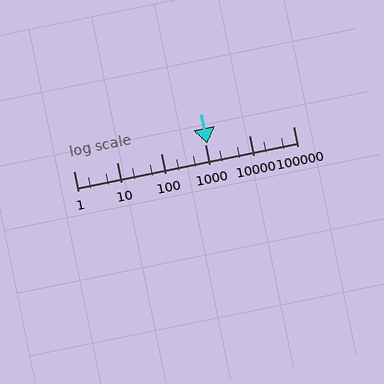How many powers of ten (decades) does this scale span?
The scale spans 5 decades, from 1 to 100000.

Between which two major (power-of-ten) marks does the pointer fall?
The pointer is between 1000 and 10000.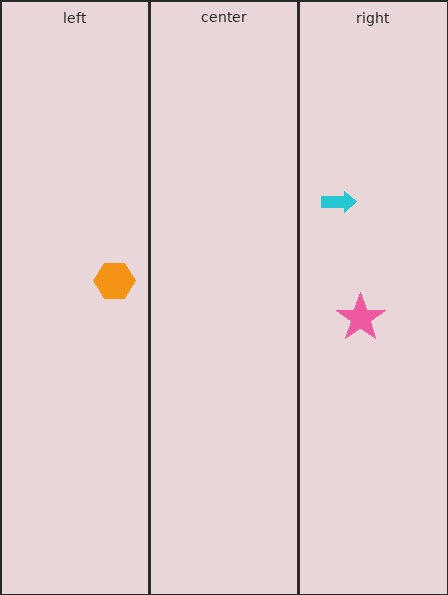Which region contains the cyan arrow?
The right region.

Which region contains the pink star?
The right region.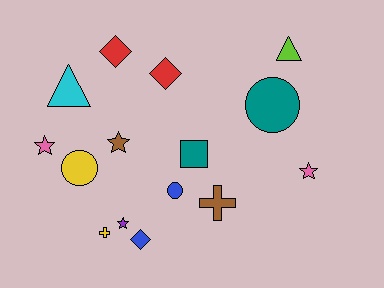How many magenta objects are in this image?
There are no magenta objects.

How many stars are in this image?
There are 4 stars.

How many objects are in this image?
There are 15 objects.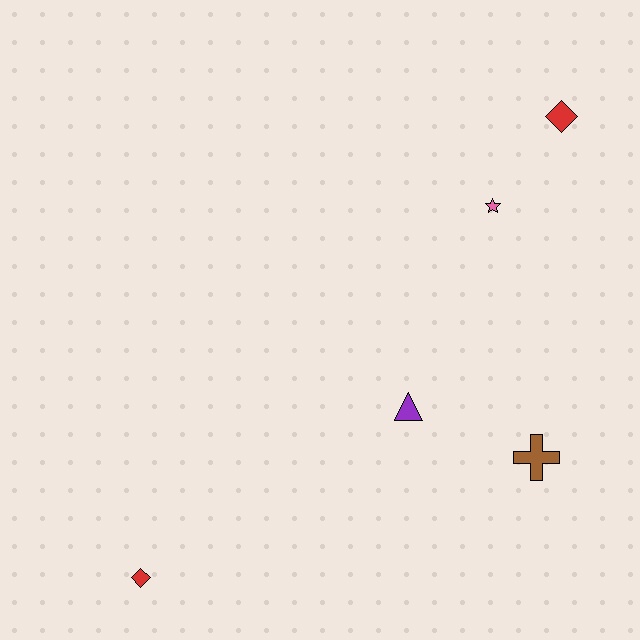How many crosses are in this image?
There is 1 cross.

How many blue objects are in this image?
There are no blue objects.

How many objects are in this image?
There are 5 objects.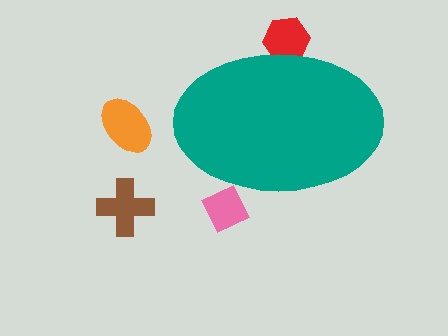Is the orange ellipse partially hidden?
No, the orange ellipse is fully visible.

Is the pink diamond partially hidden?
Yes, the pink diamond is partially hidden behind the teal ellipse.